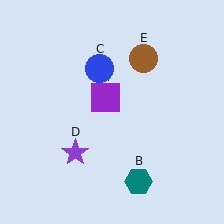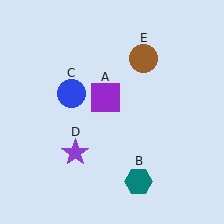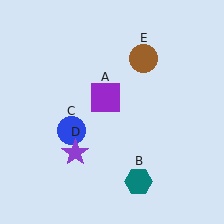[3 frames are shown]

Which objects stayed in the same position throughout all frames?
Purple square (object A) and teal hexagon (object B) and purple star (object D) and brown circle (object E) remained stationary.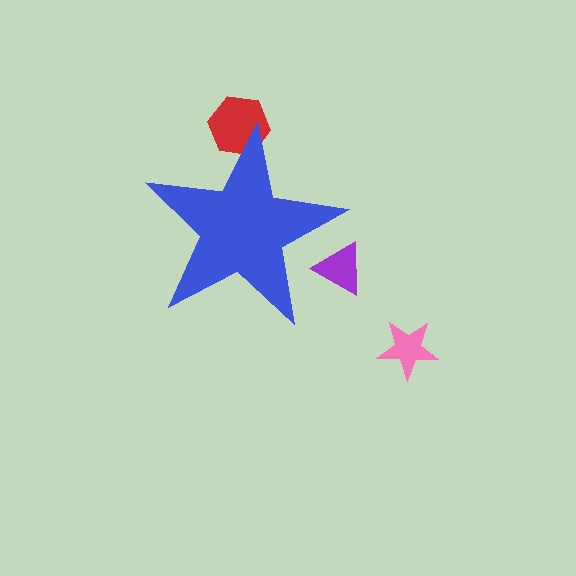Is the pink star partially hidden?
No, the pink star is fully visible.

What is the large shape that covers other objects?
A blue star.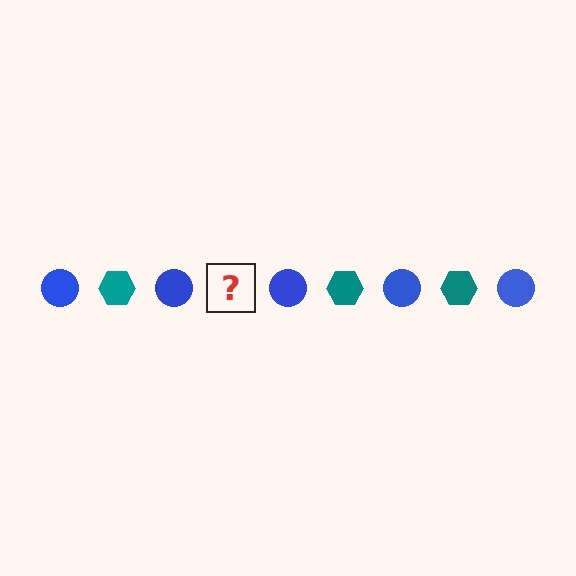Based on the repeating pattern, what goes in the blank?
The blank should be a teal hexagon.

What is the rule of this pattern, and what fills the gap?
The rule is that the pattern alternates between blue circle and teal hexagon. The gap should be filled with a teal hexagon.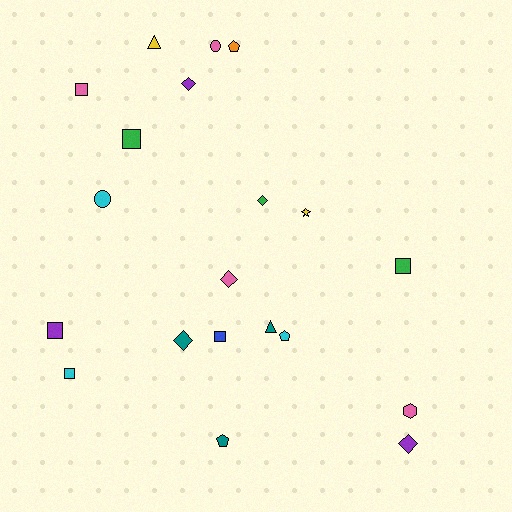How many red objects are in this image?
There are no red objects.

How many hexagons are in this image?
There is 1 hexagon.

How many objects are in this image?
There are 20 objects.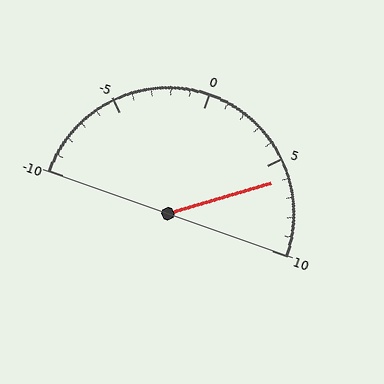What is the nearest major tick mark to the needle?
The nearest major tick mark is 5.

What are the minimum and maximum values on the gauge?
The gauge ranges from -10 to 10.